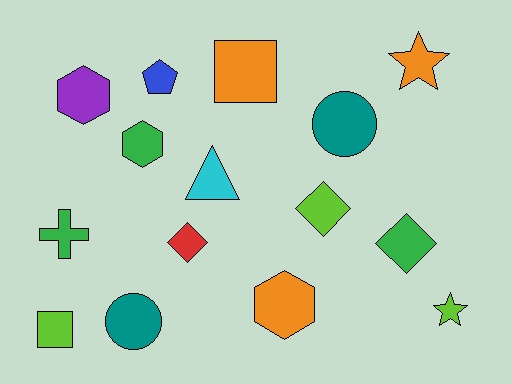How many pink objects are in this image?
There are no pink objects.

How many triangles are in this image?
There is 1 triangle.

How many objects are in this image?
There are 15 objects.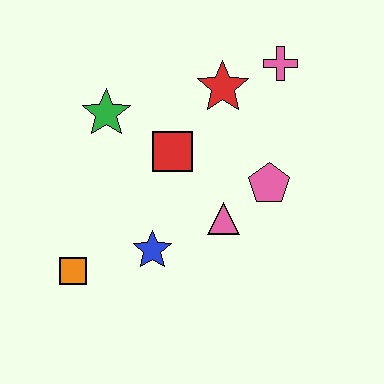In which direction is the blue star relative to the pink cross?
The blue star is below the pink cross.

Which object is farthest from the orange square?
The pink cross is farthest from the orange square.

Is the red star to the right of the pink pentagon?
No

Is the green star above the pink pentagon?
Yes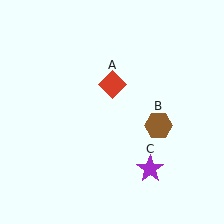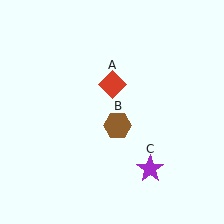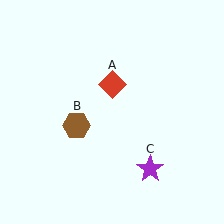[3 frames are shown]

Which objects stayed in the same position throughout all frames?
Red diamond (object A) and purple star (object C) remained stationary.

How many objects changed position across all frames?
1 object changed position: brown hexagon (object B).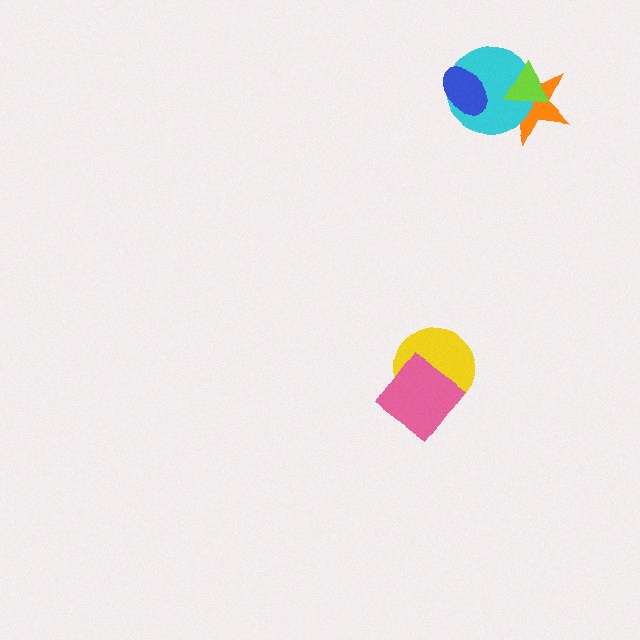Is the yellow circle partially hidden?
Yes, it is partially covered by another shape.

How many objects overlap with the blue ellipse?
1 object overlaps with the blue ellipse.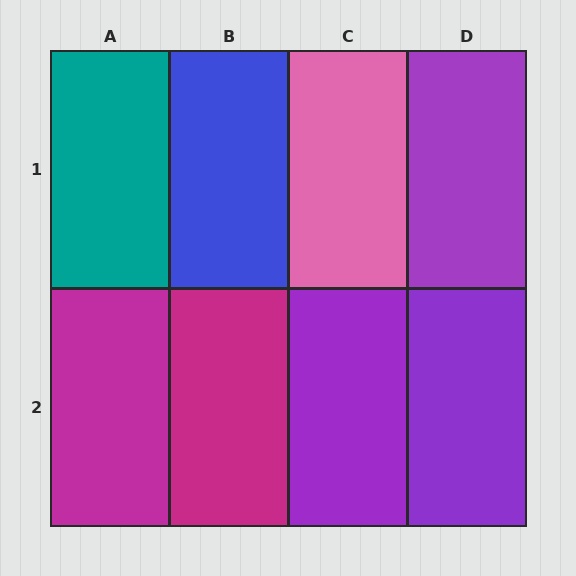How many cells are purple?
3 cells are purple.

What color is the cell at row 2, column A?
Magenta.